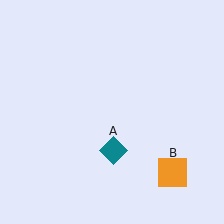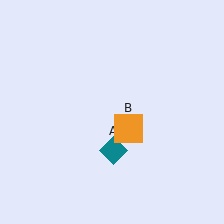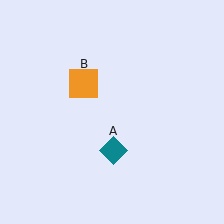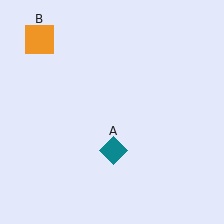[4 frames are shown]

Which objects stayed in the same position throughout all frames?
Teal diamond (object A) remained stationary.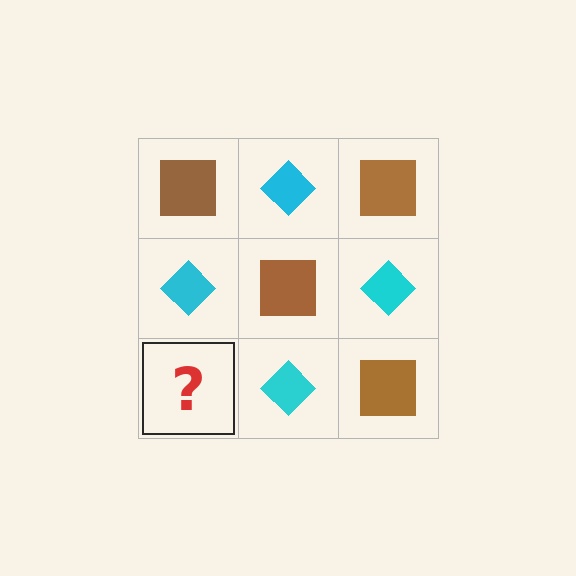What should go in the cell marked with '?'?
The missing cell should contain a brown square.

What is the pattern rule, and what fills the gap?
The rule is that it alternates brown square and cyan diamond in a checkerboard pattern. The gap should be filled with a brown square.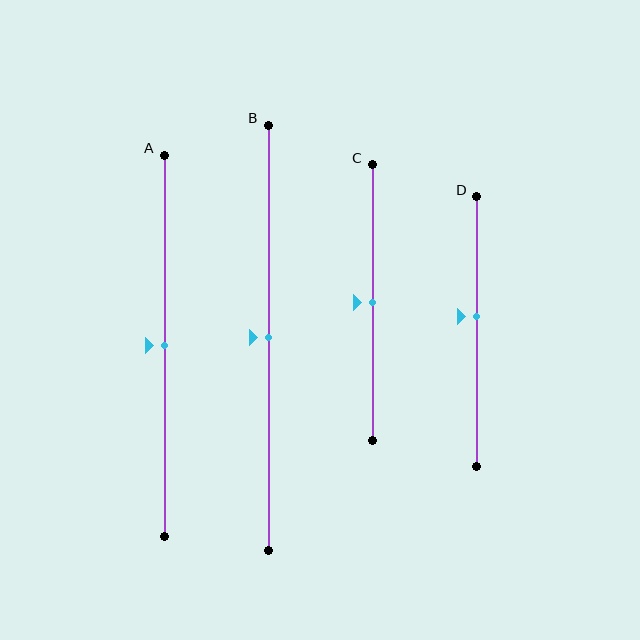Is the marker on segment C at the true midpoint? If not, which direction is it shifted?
Yes, the marker on segment C is at the true midpoint.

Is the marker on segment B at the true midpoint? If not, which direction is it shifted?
Yes, the marker on segment B is at the true midpoint.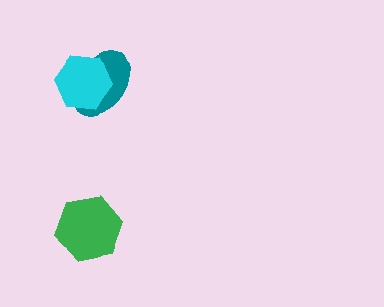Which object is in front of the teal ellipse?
The cyan hexagon is in front of the teal ellipse.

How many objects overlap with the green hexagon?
0 objects overlap with the green hexagon.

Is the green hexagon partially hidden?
No, no other shape covers it.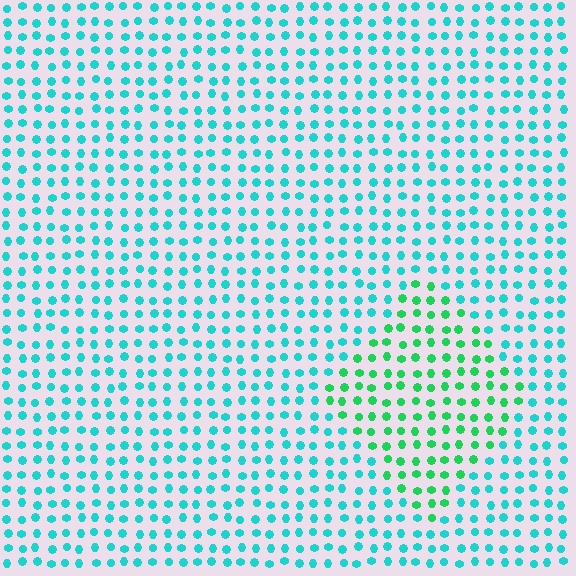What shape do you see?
I see a diamond.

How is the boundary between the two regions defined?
The boundary is defined purely by a slight shift in hue (about 38 degrees). Spacing, size, and orientation are identical on both sides.